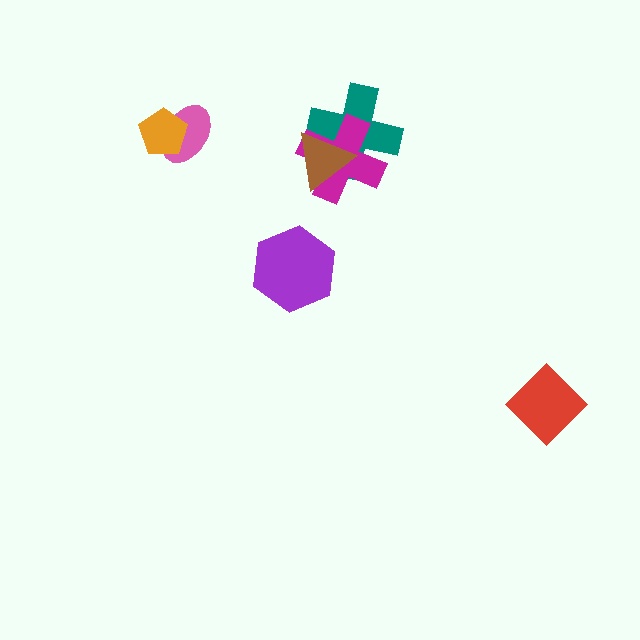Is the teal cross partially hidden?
Yes, it is partially covered by another shape.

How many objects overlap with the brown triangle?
2 objects overlap with the brown triangle.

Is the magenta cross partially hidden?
Yes, it is partially covered by another shape.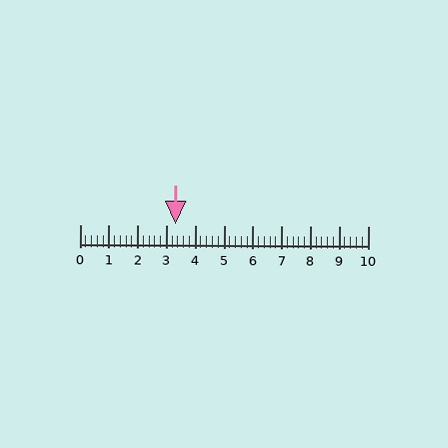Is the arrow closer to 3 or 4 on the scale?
The arrow is closer to 3.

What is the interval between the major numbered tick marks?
The major tick marks are spaced 1 units apart.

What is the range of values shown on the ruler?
The ruler shows values from 0 to 10.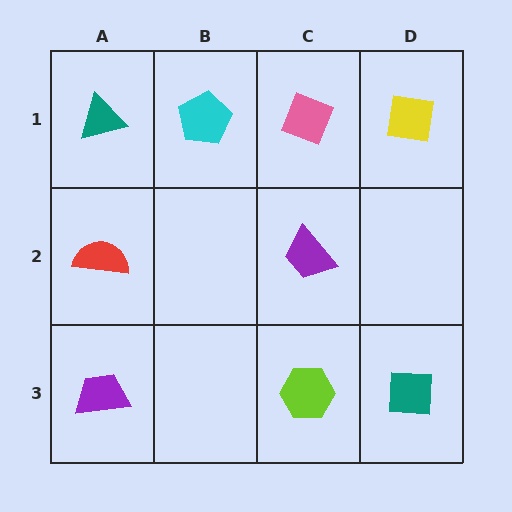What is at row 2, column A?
A red semicircle.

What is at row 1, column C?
A pink diamond.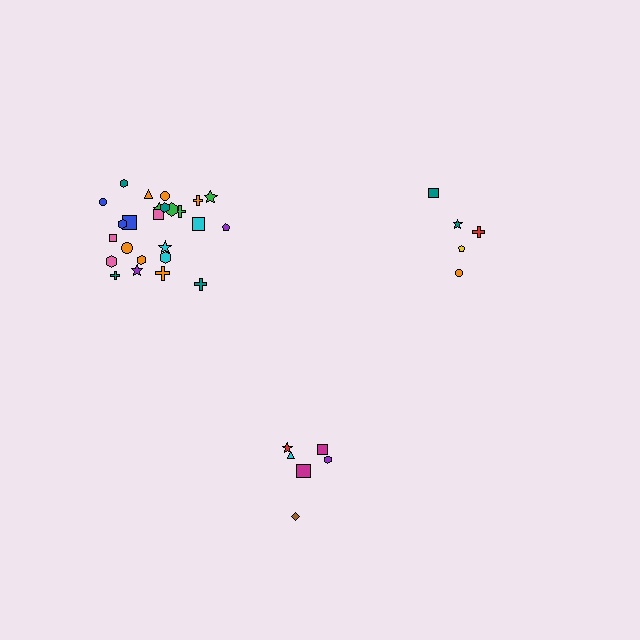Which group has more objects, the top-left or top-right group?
The top-left group.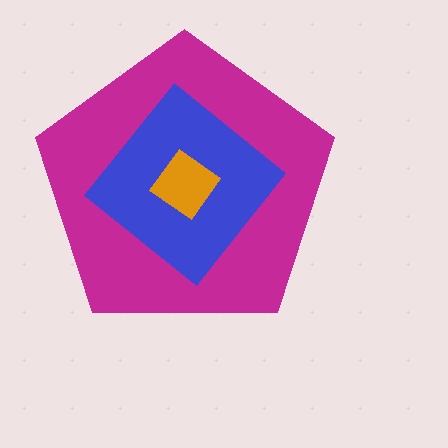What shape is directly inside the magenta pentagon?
The blue diamond.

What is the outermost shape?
The magenta pentagon.